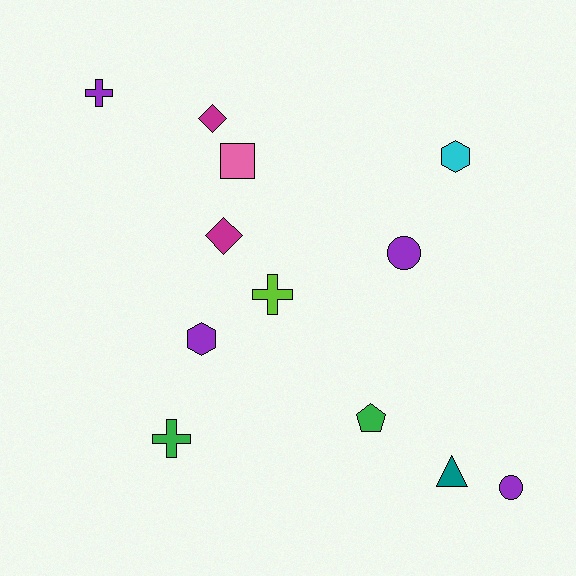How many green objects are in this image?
There are 2 green objects.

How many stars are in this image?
There are no stars.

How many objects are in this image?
There are 12 objects.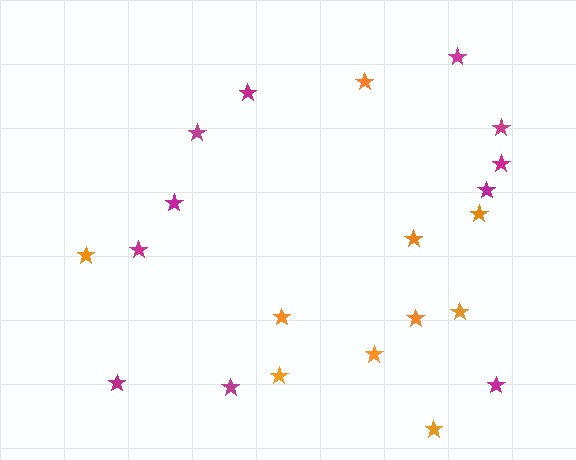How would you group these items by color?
There are 2 groups: one group of magenta stars (11) and one group of orange stars (10).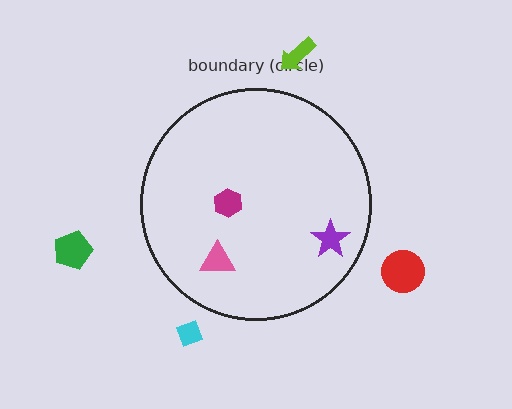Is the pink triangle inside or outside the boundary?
Inside.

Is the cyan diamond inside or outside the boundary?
Outside.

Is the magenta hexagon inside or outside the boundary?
Inside.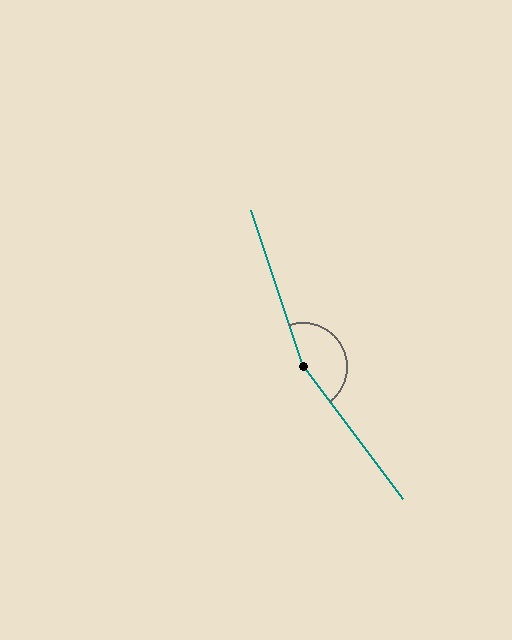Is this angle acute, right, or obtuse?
It is obtuse.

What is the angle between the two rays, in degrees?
Approximately 161 degrees.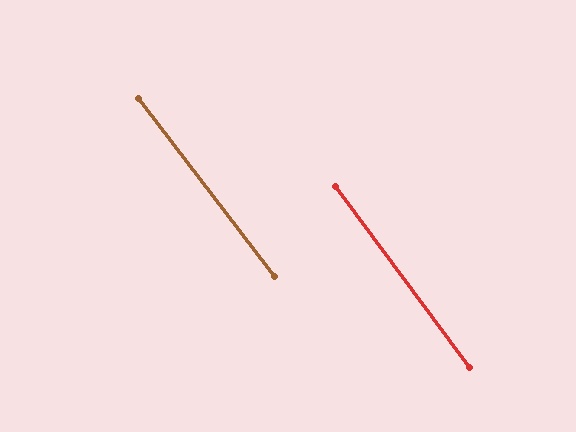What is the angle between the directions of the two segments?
Approximately 1 degree.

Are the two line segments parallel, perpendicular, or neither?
Parallel — their directions differ by only 0.7°.